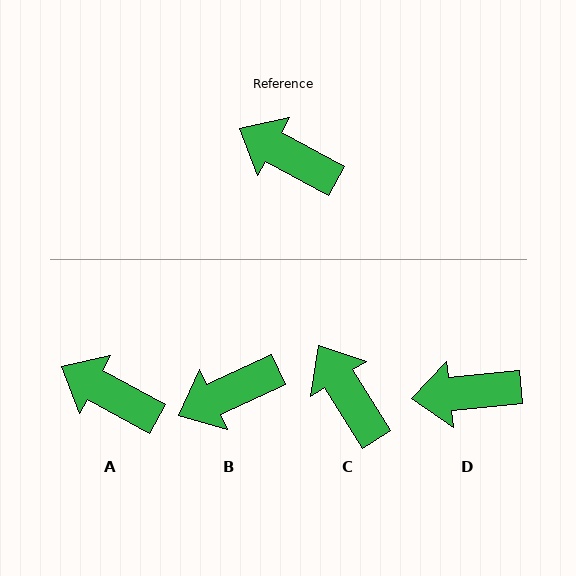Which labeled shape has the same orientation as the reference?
A.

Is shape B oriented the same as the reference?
No, it is off by about 53 degrees.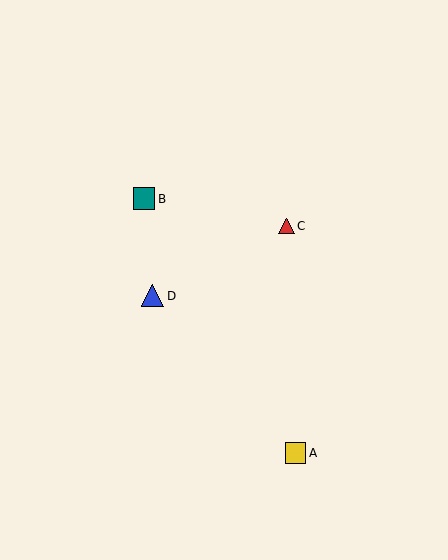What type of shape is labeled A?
Shape A is a yellow square.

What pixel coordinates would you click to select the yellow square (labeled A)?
Click at (296, 453) to select the yellow square A.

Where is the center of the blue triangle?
The center of the blue triangle is at (153, 296).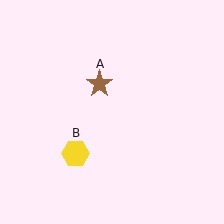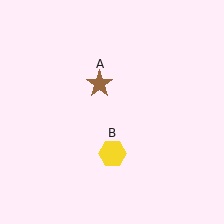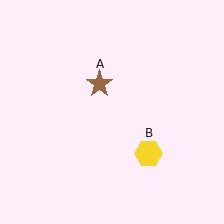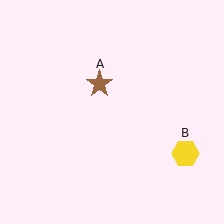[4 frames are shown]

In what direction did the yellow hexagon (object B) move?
The yellow hexagon (object B) moved right.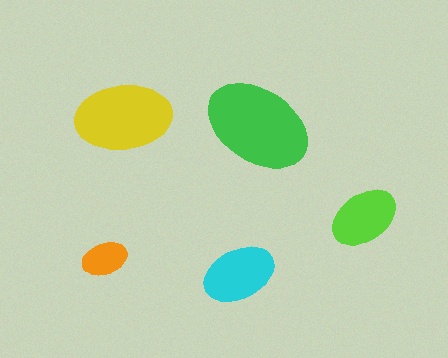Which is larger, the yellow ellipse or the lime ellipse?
The yellow one.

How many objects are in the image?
There are 5 objects in the image.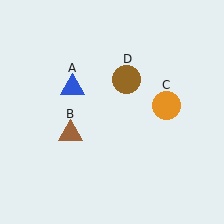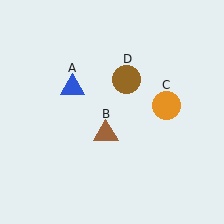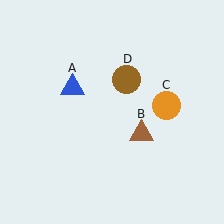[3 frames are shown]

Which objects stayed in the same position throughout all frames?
Blue triangle (object A) and orange circle (object C) and brown circle (object D) remained stationary.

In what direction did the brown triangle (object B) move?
The brown triangle (object B) moved right.